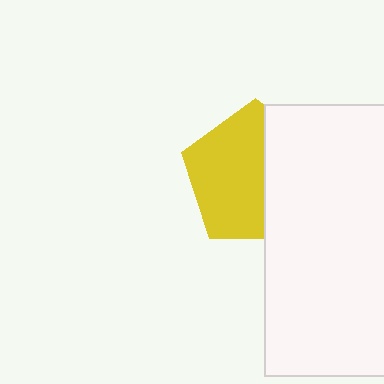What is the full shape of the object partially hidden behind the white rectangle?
The partially hidden object is a yellow pentagon.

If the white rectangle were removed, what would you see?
You would see the complete yellow pentagon.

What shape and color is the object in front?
The object in front is a white rectangle.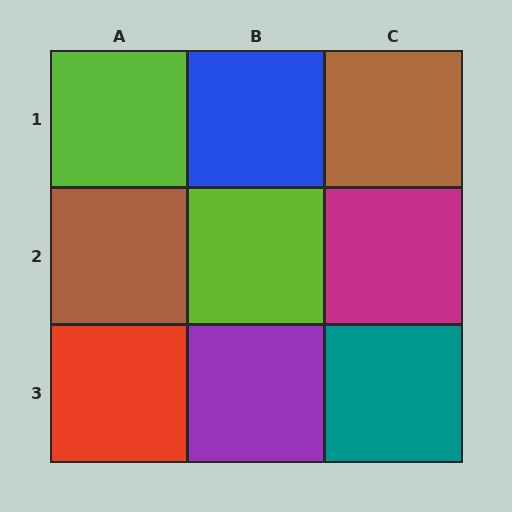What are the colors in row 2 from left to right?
Brown, lime, magenta.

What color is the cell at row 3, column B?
Purple.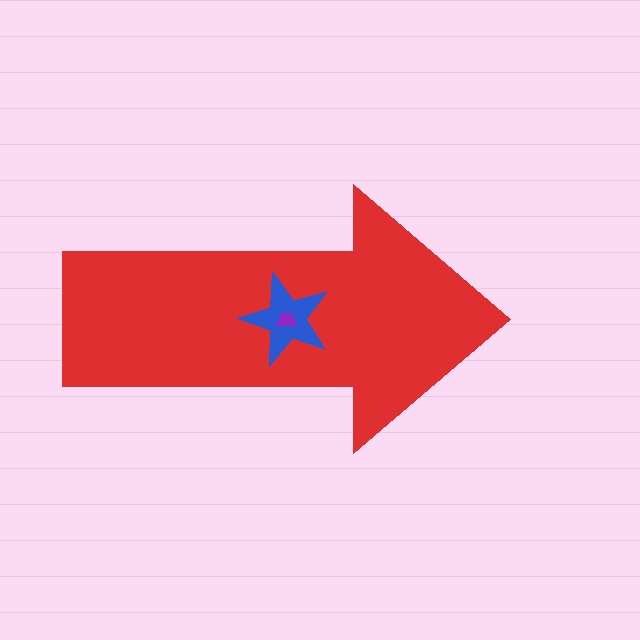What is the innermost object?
The purple trapezoid.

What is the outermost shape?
The red arrow.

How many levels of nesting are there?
3.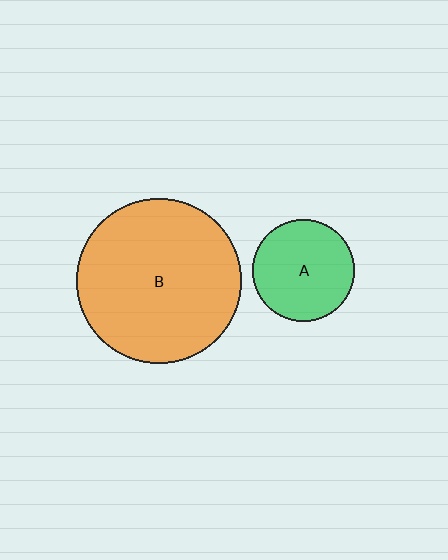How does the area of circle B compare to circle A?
Approximately 2.6 times.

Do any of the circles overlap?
No, none of the circles overlap.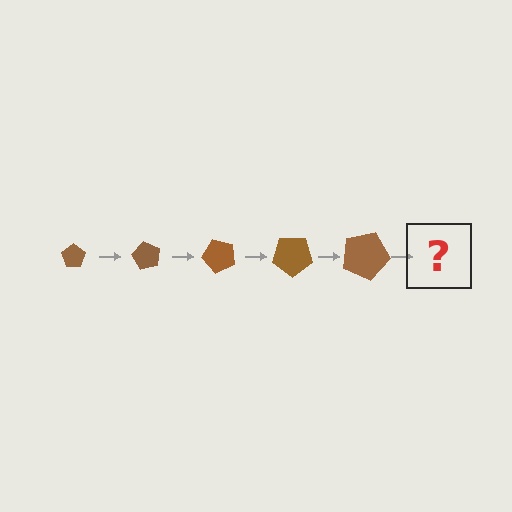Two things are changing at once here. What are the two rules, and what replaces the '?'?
The two rules are that the pentagon grows larger each step and it rotates 60 degrees each step. The '?' should be a pentagon, larger than the previous one and rotated 300 degrees from the start.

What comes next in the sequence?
The next element should be a pentagon, larger than the previous one and rotated 300 degrees from the start.